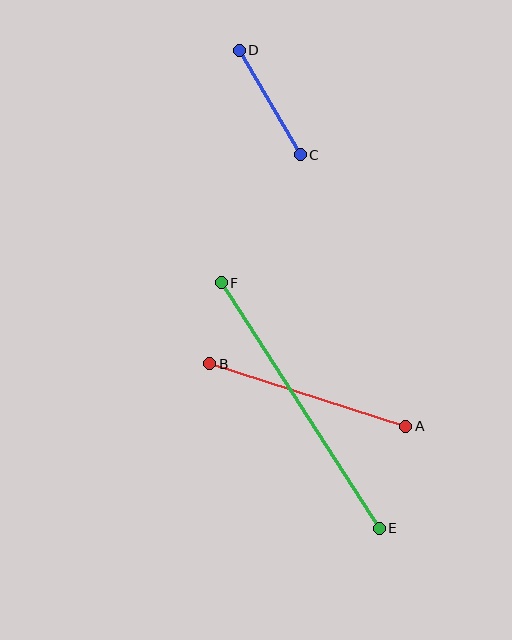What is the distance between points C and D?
The distance is approximately 121 pixels.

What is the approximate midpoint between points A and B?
The midpoint is at approximately (308, 395) pixels.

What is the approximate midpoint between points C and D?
The midpoint is at approximately (270, 102) pixels.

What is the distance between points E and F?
The distance is approximately 292 pixels.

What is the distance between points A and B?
The distance is approximately 206 pixels.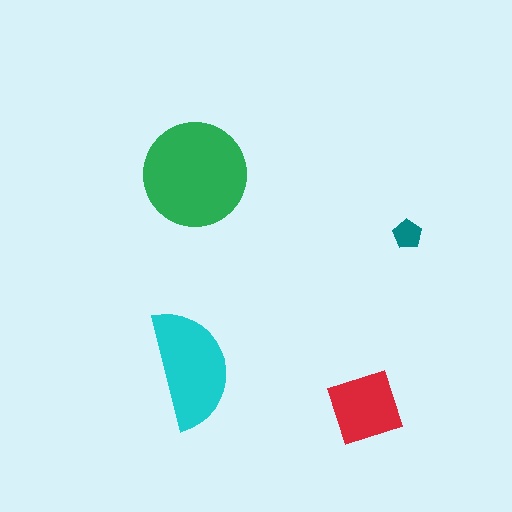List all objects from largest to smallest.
The green circle, the cyan semicircle, the red square, the teal pentagon.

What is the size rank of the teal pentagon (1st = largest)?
4th.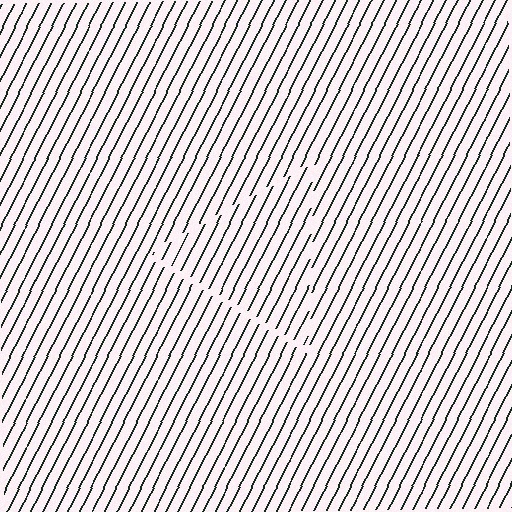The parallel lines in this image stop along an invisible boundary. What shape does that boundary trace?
An illusory triangle. The interior of the shape contains the same grating, shifted by half a period — the contour is defined by the phase discontinuity where line-ends from the inner and outer gratings abut.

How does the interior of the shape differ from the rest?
The interior of the shape contains the same grating, shifted by half a period — the contour is defined by the phase discontinuity where line-ends from the inner and outer gratings abut.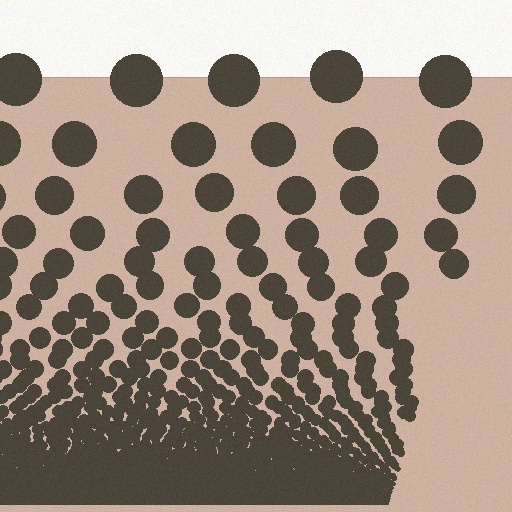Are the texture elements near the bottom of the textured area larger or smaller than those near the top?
Smaller. The gradient is inverted — elements near the bottom are smaller and denser.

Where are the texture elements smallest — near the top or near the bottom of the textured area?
Near the bottom.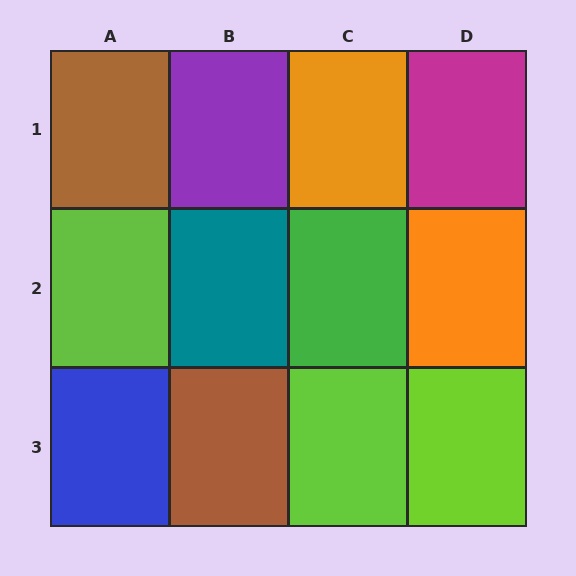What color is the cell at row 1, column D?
Magenta.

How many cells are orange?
2 cells are orange.